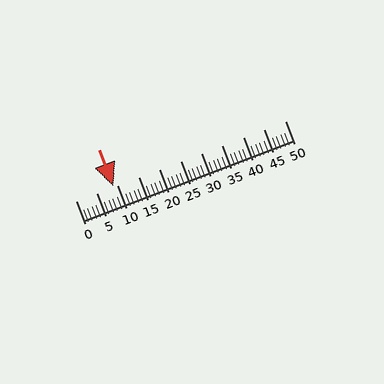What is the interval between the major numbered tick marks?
The major tick marks are spaced 5 units apart.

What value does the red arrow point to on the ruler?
The red arrow points to approximately 9.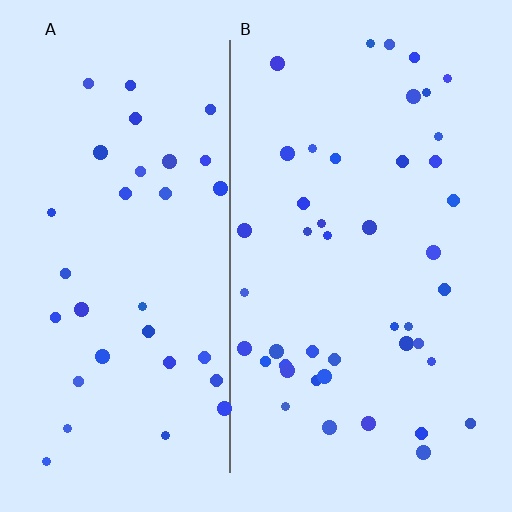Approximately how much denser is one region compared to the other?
Approximately 1.3× — region B over region A.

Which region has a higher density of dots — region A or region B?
B (the right).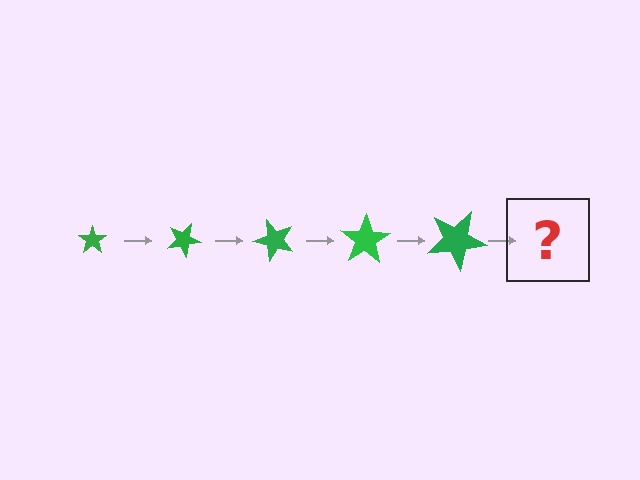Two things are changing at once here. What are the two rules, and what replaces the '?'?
The two rules are that the star grows larger each step and it rotates 25 degrees each step. The '?' should be a star, larger than the previous one and rotated 125 degrees from the start.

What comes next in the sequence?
The next element should be a star, larger than the previous one and rotated 125 degrees from the start.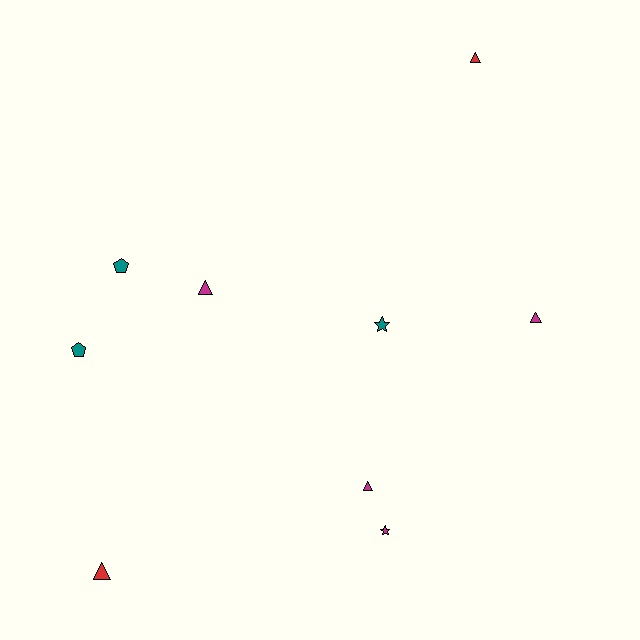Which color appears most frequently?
Magenta, with 4 objects.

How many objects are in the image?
There are 9 objects.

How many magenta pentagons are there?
There are no magenta pentagons.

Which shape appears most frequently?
Triangle, with 5 objects.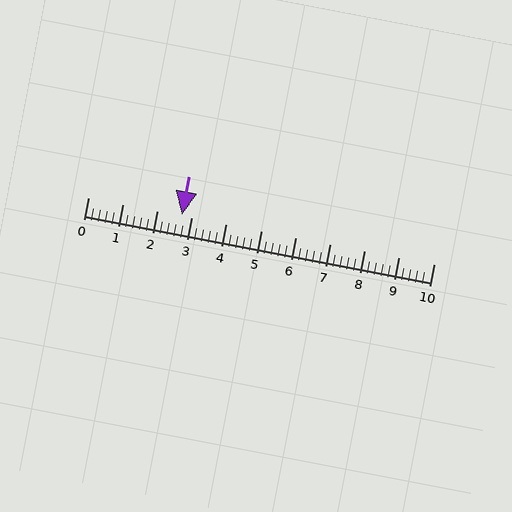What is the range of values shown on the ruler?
The ruler shows values from 0 to 10.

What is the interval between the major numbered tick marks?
The major tick marks are spaced 1 units apart.